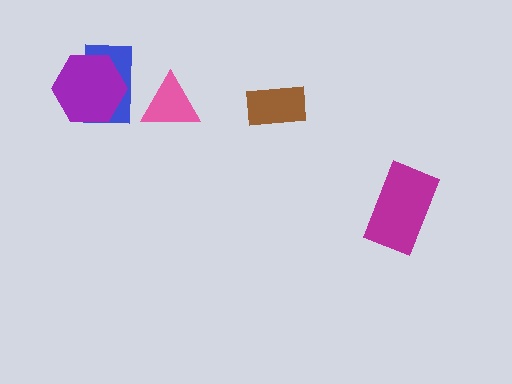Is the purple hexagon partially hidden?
No, no other shape covers it.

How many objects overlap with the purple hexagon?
1 object overlaps with the purple hexagon.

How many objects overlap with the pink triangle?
1 object overlaps with the pink triangle.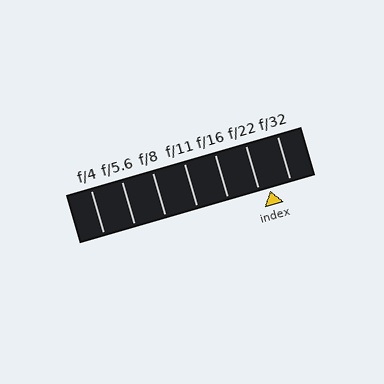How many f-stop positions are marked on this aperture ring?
There are 7 f-stop positions marked.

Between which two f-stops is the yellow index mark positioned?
The index mark is between f/22 and f/32.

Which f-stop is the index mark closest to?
The index mark is closest to f/22.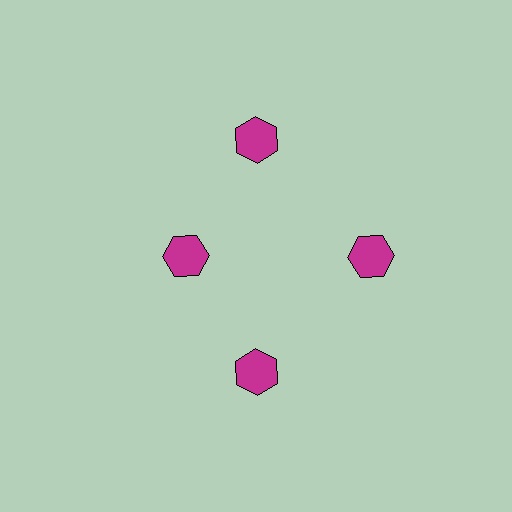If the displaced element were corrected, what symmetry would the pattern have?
It would have 4-fold rotational symmetry — the pattern would map onto itself every 90 degrees.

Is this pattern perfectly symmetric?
No. The 4 magenta hexagons are arranged in a ring, but one element near the 9 o'clock position is pulled inward toward the center, breaking the 4-fold rotational symmetry.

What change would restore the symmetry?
The symmetry would be restored by moving it outward, back onto the ring so that all 4 hexagons sit at equal angles and equal distance from the center.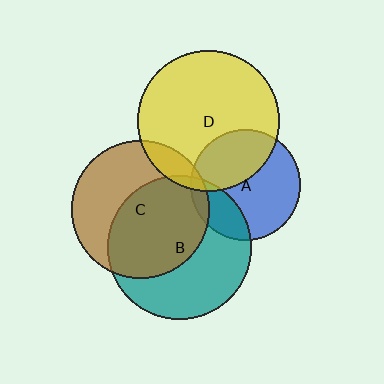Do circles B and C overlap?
Yes.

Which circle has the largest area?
Circle B (teal).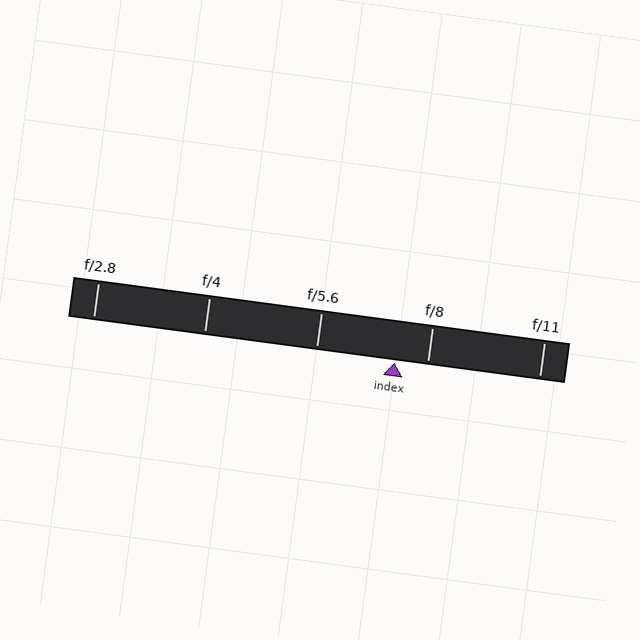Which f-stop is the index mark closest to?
The index mark is closest to f/8.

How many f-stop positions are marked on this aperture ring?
There are 5 f-stop positions marked.